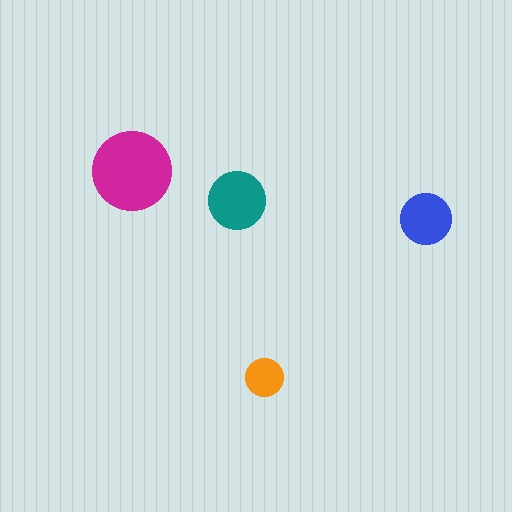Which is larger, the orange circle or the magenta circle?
The magenta one.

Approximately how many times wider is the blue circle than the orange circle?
About 1.5 times wider.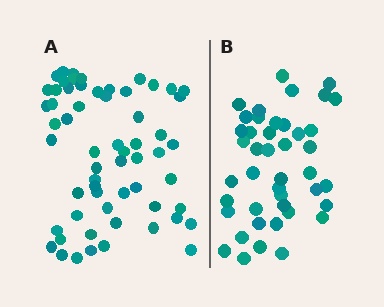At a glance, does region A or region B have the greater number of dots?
Region A (the left region) has more dots.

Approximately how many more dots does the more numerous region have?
Region A has approximately 15 more dots than region B.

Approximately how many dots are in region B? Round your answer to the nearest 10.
About 40 dots. (The exact count is 43, which rounds to 40.)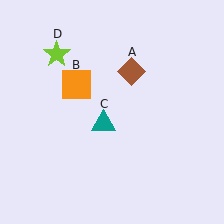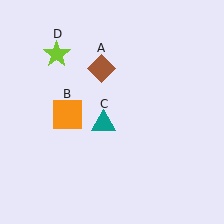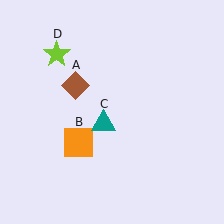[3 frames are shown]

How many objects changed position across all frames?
2 objects changed position: brown diamond (object A), orange square (object B).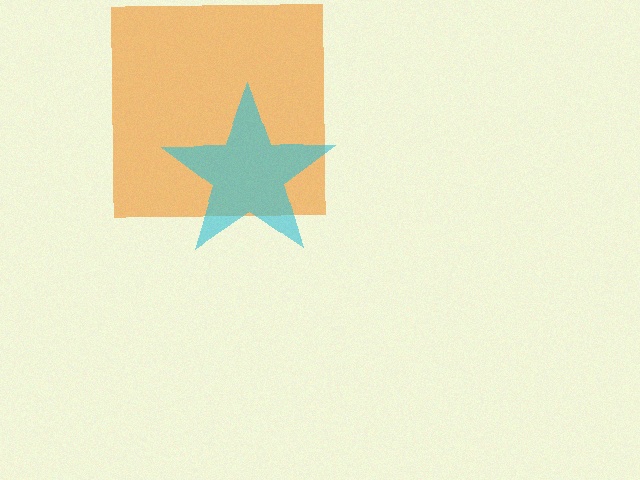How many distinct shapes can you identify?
There are 2 distinct shapes: an orange square, a cyan star.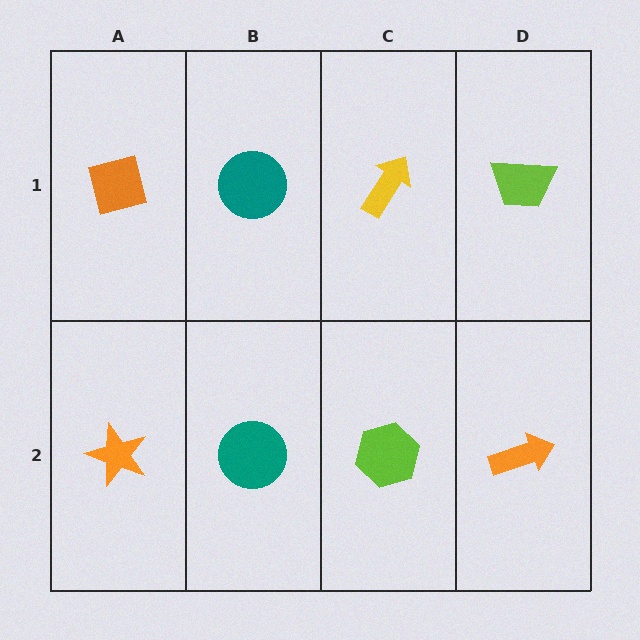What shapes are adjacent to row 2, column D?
A lime trapezoid (row 1, column D), a lime hexagon (row 2, column C).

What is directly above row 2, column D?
A lime trapezoid.